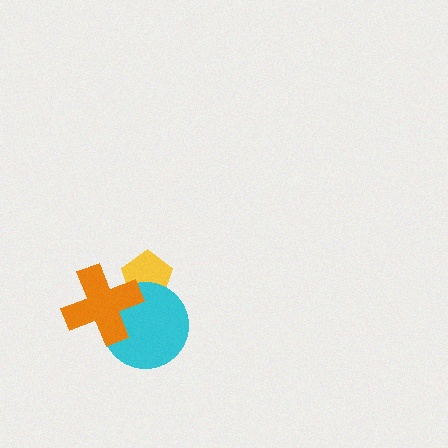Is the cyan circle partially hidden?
Yes, it is partially covered by another shape.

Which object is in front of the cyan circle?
The orange cross is in front of the cyan circle.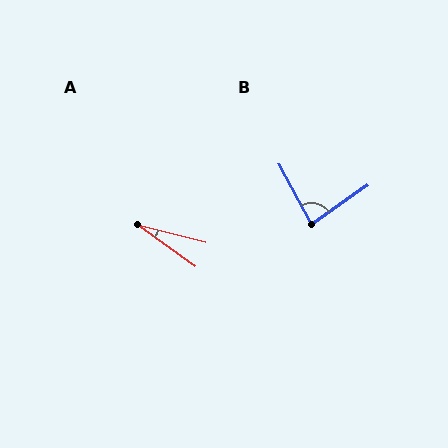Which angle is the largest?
B, at approximately 82 degrees.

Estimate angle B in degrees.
Approximately 82 degrees.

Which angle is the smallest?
A, at approximately 21 degrees.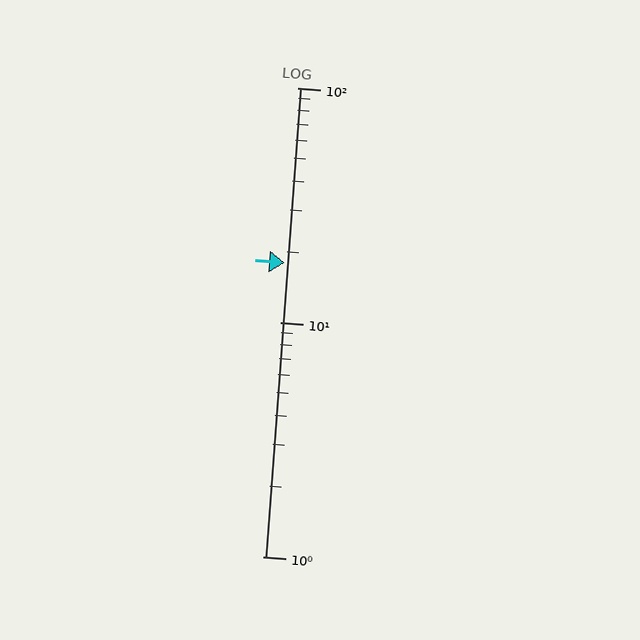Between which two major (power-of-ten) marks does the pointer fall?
The pointer is between 10 and 100.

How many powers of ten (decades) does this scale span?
The scale spans 2 decades, from 1 to 100.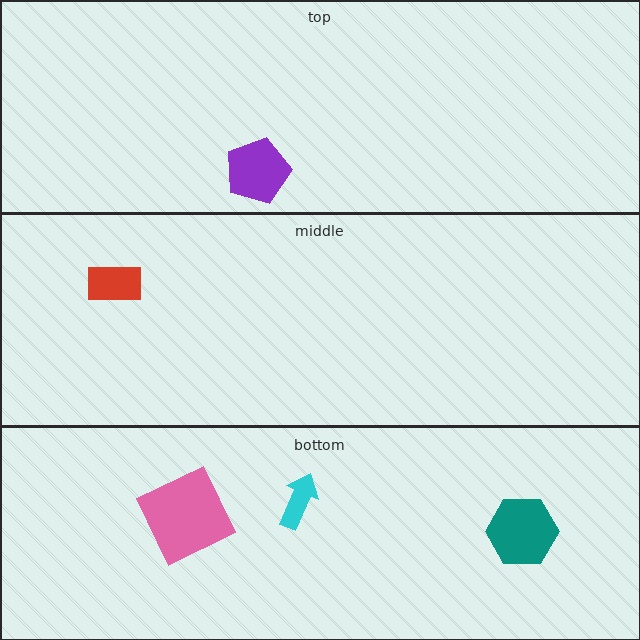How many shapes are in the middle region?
1.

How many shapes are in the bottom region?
3.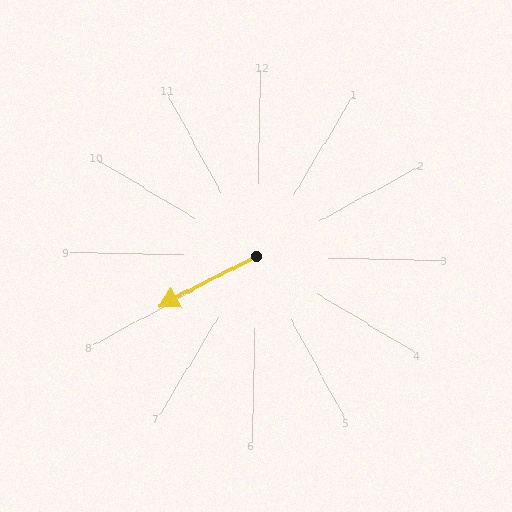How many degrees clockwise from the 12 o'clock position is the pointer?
Approximately 241 degrees.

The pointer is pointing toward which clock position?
Roughly 8 o'clock.